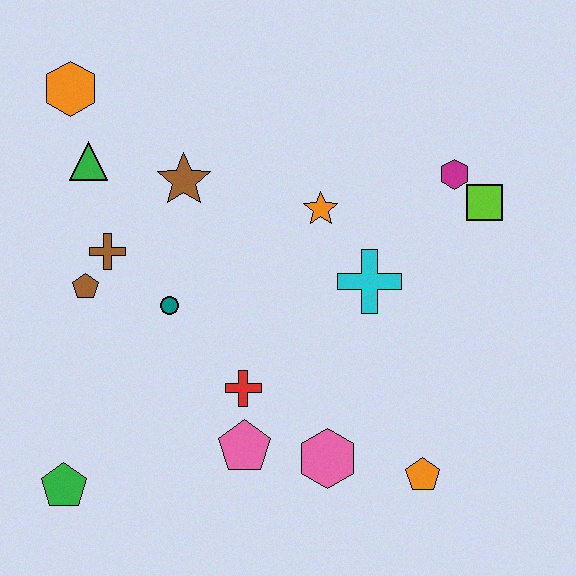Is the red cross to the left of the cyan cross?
Yes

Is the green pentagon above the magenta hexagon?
No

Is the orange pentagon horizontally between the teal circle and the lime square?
Yes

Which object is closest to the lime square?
The magenta hexagon is closest to the lime square.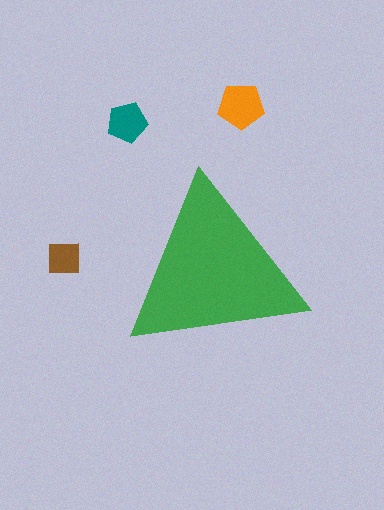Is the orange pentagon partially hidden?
No, the orange pentagon is fully visible.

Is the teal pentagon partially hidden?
No, the teal pentagon is fully visible.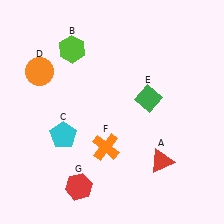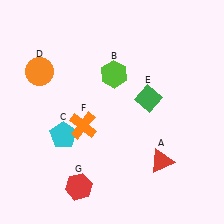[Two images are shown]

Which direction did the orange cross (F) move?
The orange cross (F) moved left.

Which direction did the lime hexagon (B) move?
The lime hexagon (B) moved right.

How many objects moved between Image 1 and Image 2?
2 objects moved between the two images.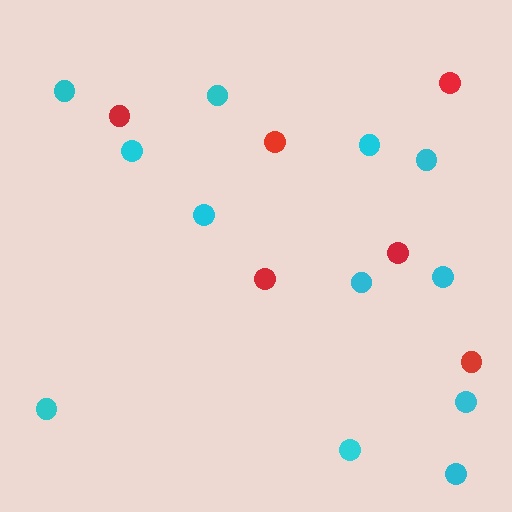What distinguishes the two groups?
There are 2 groups: one group of red circles (6) and one group of cyan circles (12).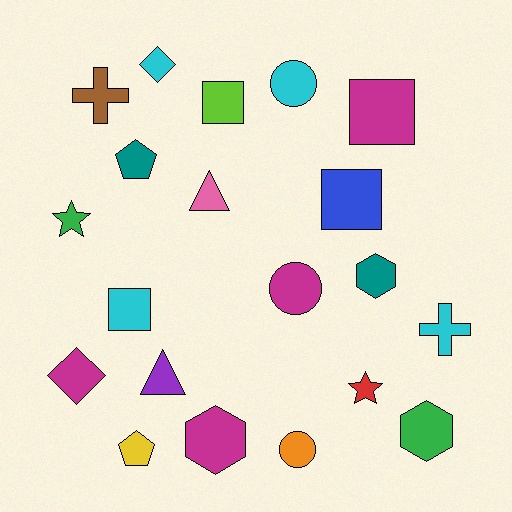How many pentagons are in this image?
There are 2 pentagons.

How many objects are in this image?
There are 20 objects.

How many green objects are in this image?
There are 2 green objects.